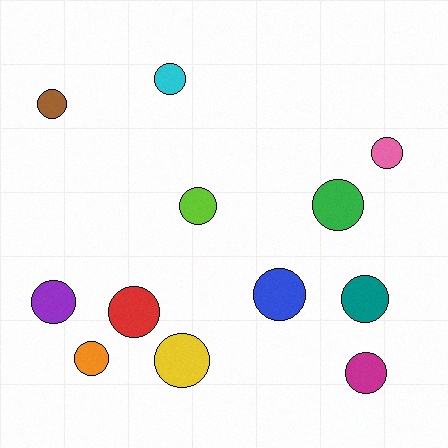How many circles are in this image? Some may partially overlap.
There are 12 circles.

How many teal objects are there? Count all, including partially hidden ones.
There is 1 teal object.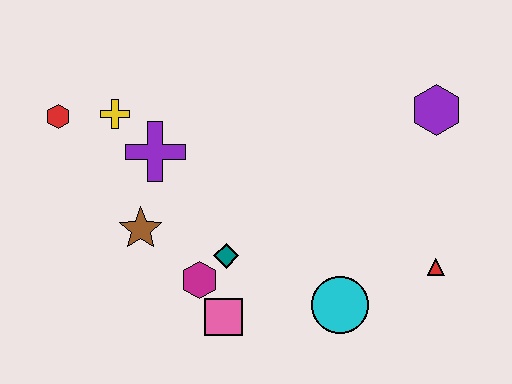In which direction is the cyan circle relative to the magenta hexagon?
The cyan circle is to the right of the magenta hexagon.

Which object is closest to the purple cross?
The yellow cross is closest to the purple cross.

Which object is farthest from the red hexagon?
The red triangle is farthest from the red hexagon.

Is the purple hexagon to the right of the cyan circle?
Yes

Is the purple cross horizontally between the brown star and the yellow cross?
No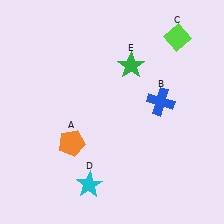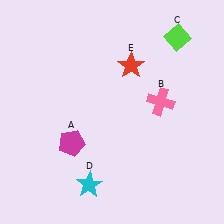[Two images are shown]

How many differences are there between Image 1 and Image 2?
There are 3 differences between the two images.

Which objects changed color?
A changed from orange to magenta. B changed from blue to pink. E changed from green to red.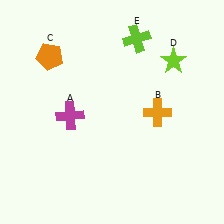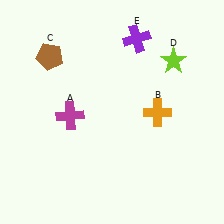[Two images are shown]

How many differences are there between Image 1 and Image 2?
There are 2 differences between the two images.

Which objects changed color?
C changed from orange to brown. E changed from lime to purple.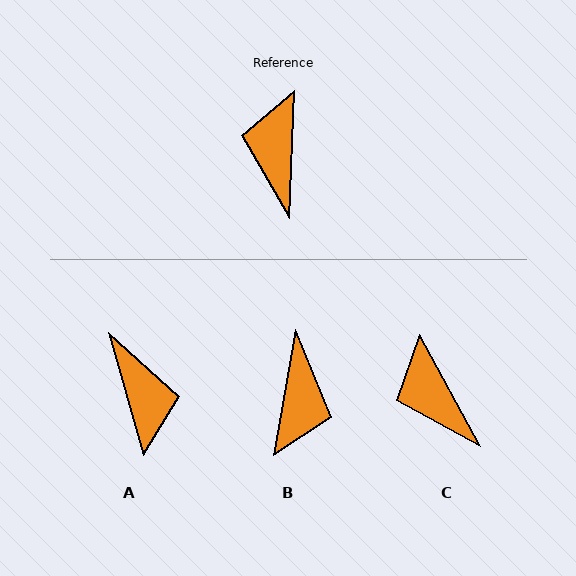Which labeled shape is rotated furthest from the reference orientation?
B, about 172 degrees away.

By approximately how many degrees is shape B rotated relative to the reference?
Approximately 172 degrees counter-clockwise.